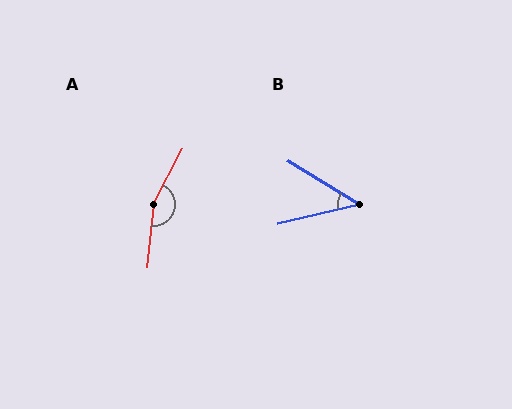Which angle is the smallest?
B, at approximately 45 degrees.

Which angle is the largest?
A, at approximately 158 degrees.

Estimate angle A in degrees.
Approximately 158 degrees.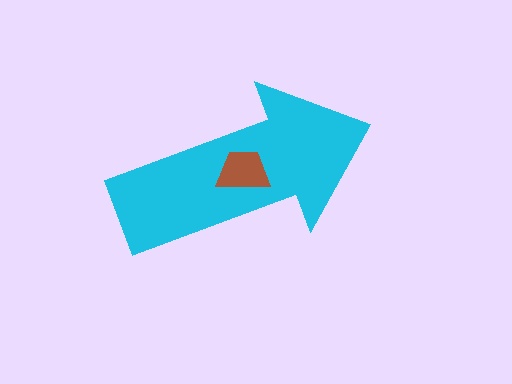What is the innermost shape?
The brown trapezoid.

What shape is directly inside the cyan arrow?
The brown trapezoid.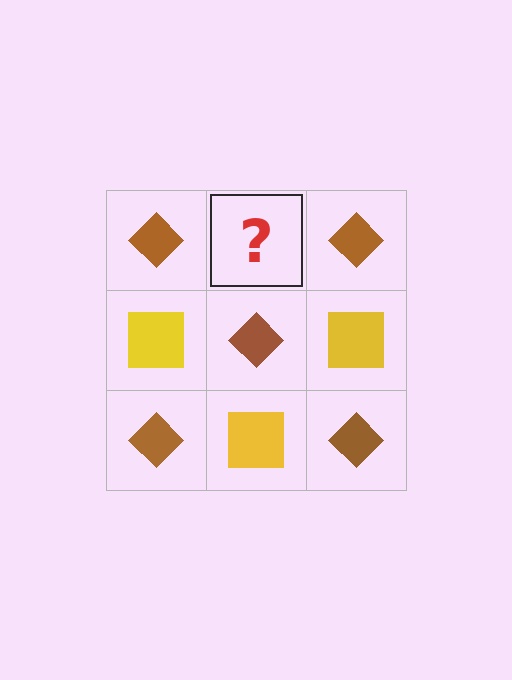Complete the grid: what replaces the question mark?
The question mark should be replaced with a yellow square.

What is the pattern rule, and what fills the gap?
The rule is that it alternates brown diamond and yellow square in a checkerboard pattern. The gap should be filled with a yellow square.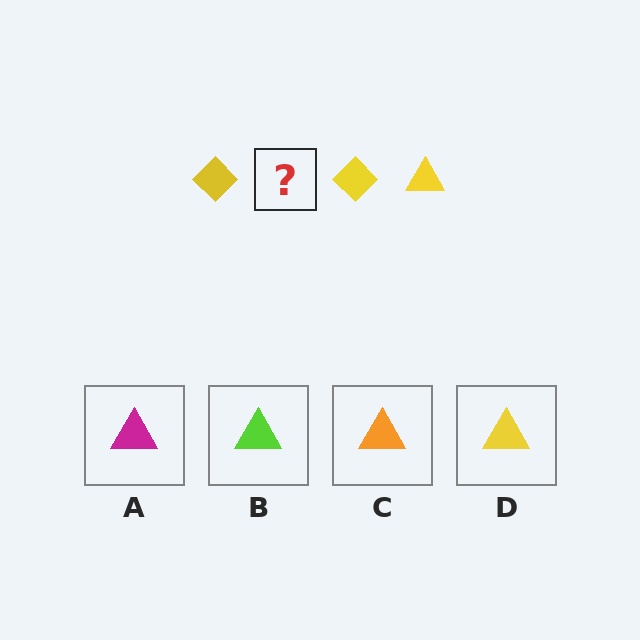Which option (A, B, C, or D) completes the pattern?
D.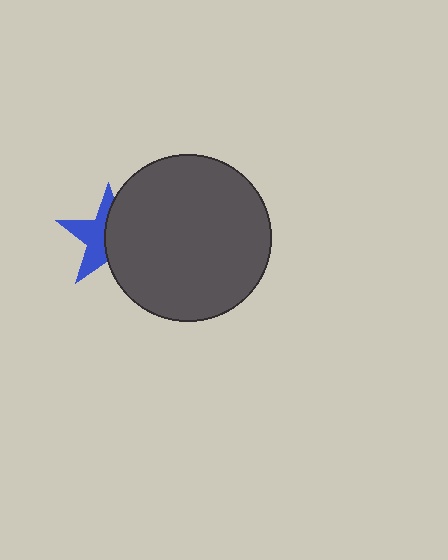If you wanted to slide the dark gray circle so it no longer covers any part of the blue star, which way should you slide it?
Slide it right — that is the most direct way to separate the two shapes.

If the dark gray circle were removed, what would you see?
You would see the complete blue star.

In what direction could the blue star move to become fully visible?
The blue star could move left. That would shift it out from behind the dark gray circle entirely.